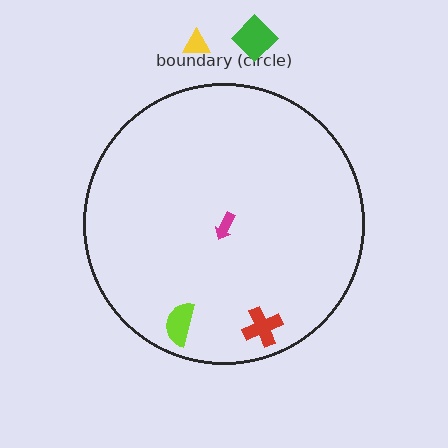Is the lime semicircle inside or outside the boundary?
Inside.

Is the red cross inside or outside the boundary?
Inside.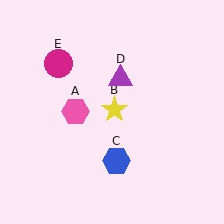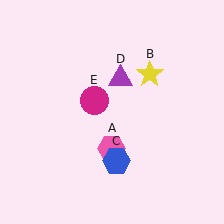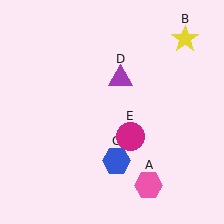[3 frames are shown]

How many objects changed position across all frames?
3 objects changed position: pink hexagon (object A), yellow star (object B), magenta circle (object E).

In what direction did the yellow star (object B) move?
The yellow star (object B) moved up and to the right.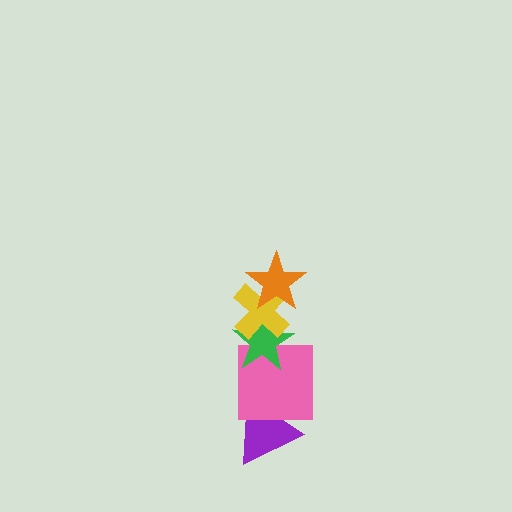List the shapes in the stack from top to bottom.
From top to bottom: the orange star, the yellow cross, the green star, the pink square, the purple triangle.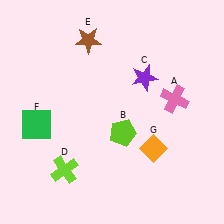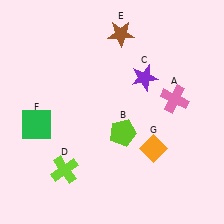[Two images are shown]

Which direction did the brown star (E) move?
The brown star (E) moved right.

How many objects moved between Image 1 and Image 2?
1 object moved between the two images.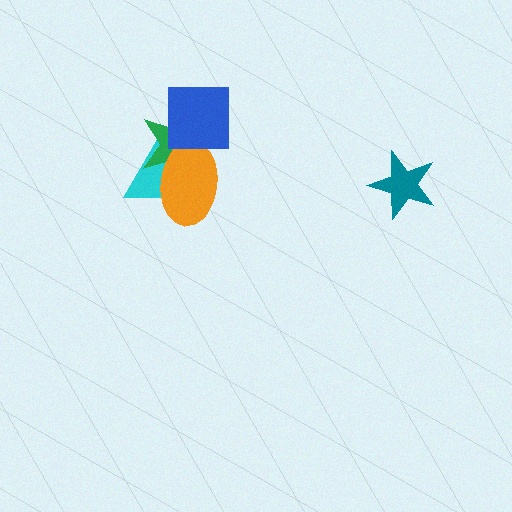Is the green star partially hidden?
Yes, it is partially covered by another shape.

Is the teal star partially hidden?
No, no other shape covers it.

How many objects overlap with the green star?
3 objects overlap with the green star.